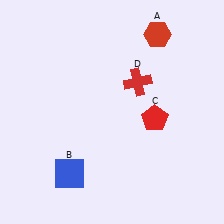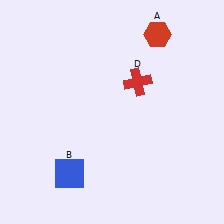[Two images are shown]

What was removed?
The red pentagon (C) was removed in Image 2.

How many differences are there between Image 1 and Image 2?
There is 1 difference between the two images.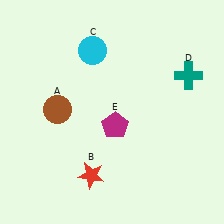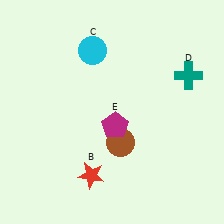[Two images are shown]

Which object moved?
The brown circle (A) moved right.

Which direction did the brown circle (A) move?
The brown circle (A) moved right.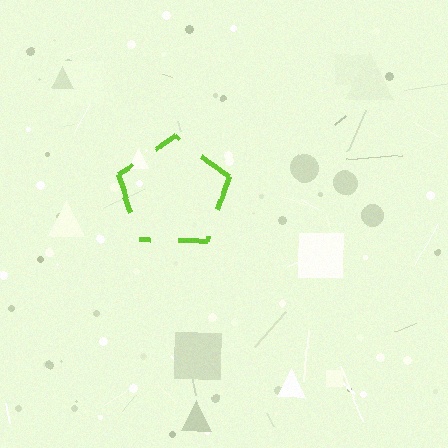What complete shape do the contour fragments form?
The contour fragments form a pentagon.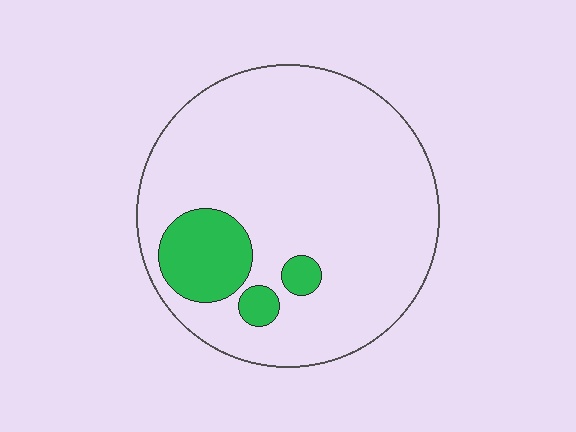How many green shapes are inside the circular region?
3.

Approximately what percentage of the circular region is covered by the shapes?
Approximately 15%.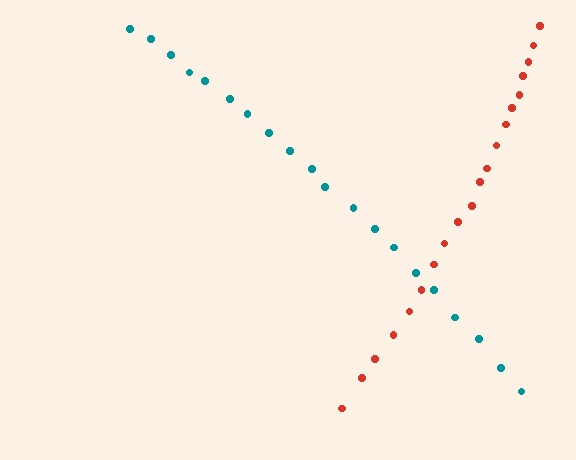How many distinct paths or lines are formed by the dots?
There are 2 distinct paths.